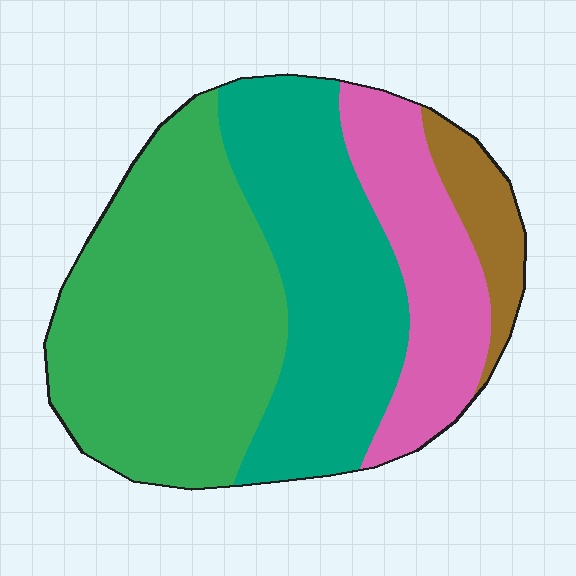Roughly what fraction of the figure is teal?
Teal covers 32% of the figure.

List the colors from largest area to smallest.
From largest to smallest: green, teal, pink, brown.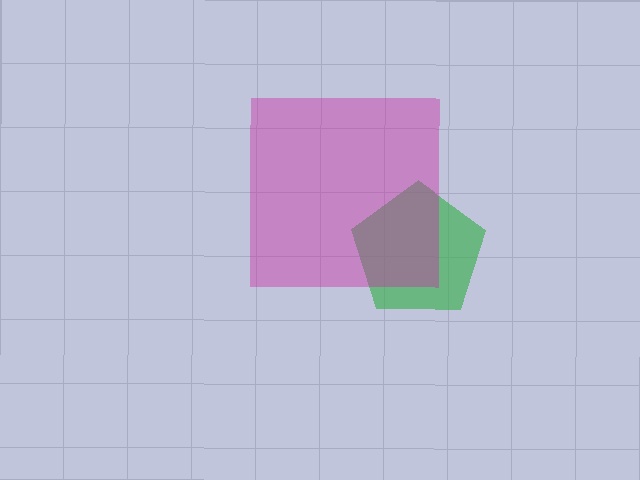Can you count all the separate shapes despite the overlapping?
Yes, there are 2 separate shapes.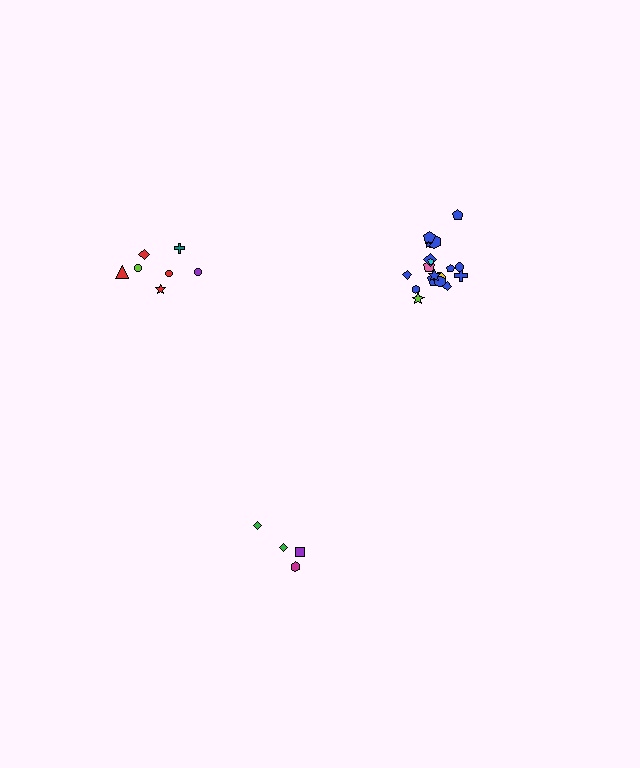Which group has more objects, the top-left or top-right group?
The top-right group.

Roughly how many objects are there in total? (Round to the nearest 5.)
Roughly 30 objects in total.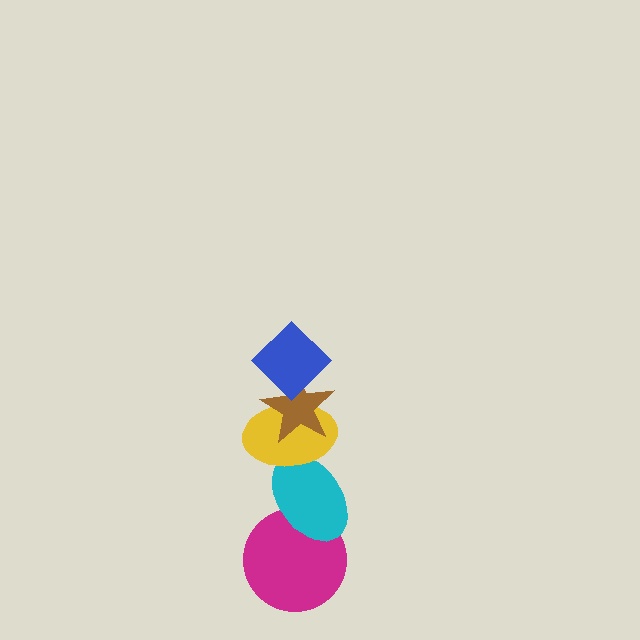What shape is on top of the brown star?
The blue diamond is on top of the brown star.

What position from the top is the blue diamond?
The blue diamond is 1st from the top.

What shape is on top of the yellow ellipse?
The brown star is on top of the yellow ellipse.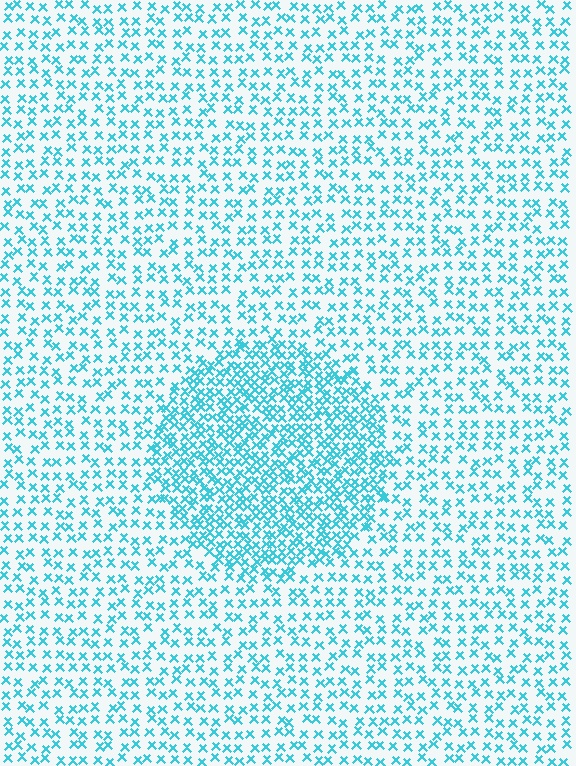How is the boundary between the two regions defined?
The boundary is defined by a change in element density (approximately 2.1x ratio). All elements are the same color, size, and shape.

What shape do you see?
I see a circle.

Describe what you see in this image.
The image contains small cyan elements arranged at two different densities. A circle-shaped region is visible where the elements are more densely packed than the surrounding area.